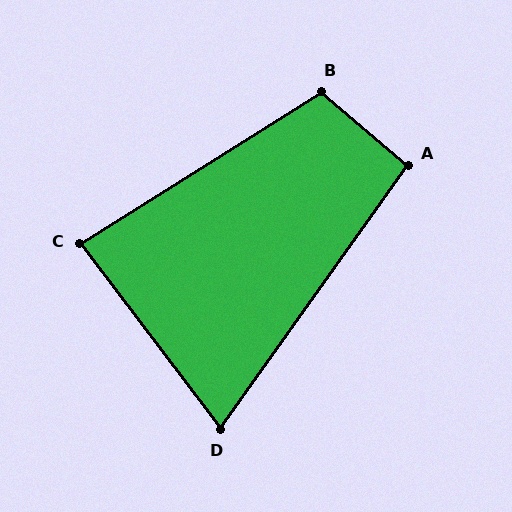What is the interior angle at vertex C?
Approximately 85 degrees (acute).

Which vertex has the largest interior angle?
B, at approximately 107 degrees.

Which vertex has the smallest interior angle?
D, at approximately 73 degrees.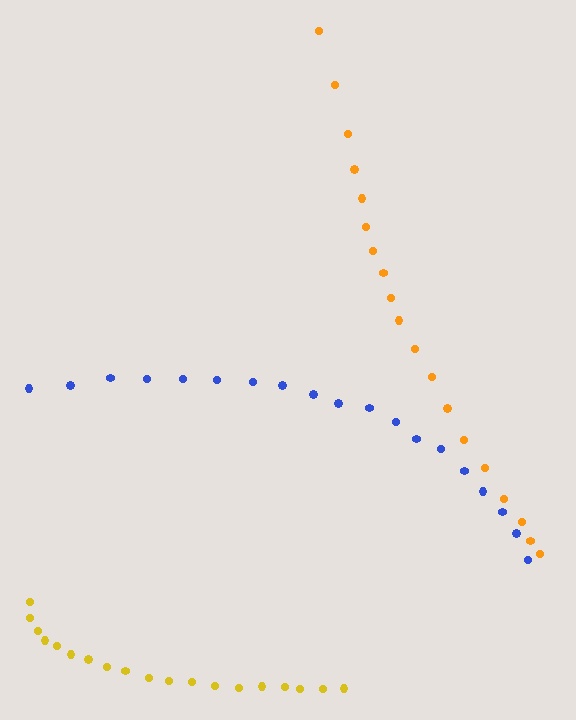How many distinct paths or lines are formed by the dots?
There are 3 distinct paths.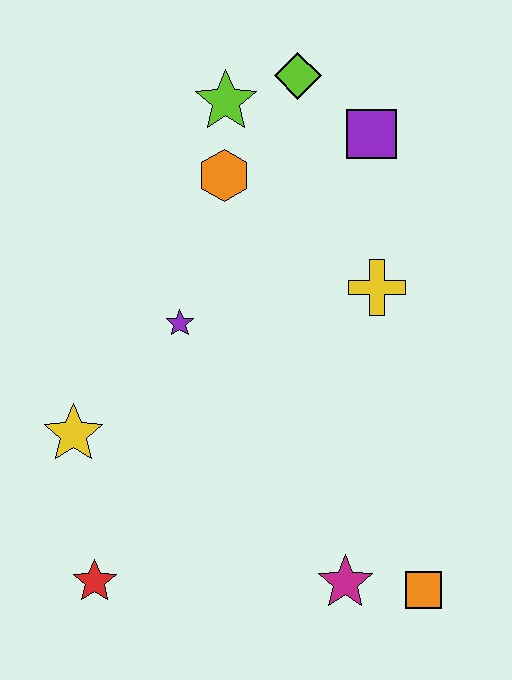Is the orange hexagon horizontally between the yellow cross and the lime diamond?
No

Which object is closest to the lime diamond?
The lime star is closest to the lime diamond.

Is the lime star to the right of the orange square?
No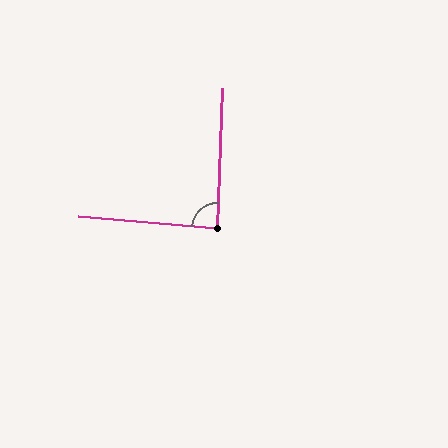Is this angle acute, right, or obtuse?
It is approximately a right angle.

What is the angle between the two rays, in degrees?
Approximately 87 degrees.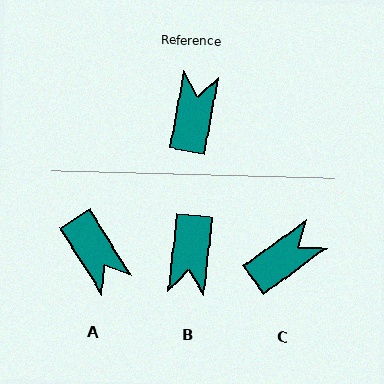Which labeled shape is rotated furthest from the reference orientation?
B, about 177 degrees away.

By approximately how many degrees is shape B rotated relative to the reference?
Approximately 177 degrees clockwise.